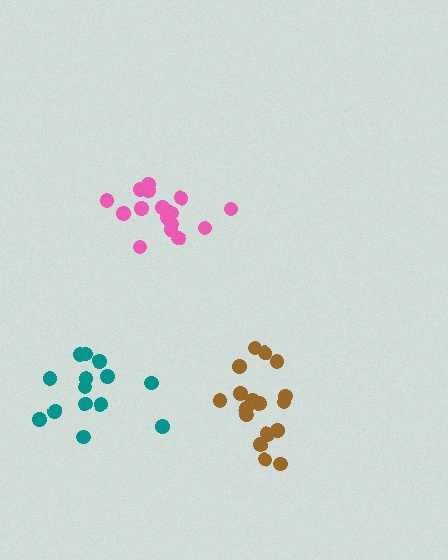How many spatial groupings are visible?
There are 3 spatial groupings.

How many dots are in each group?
Group 1: 17 dots, Group 2: 14 dots, Group 3: 17 dots (48 total).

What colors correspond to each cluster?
The clusters are colored: brown, teal, pink.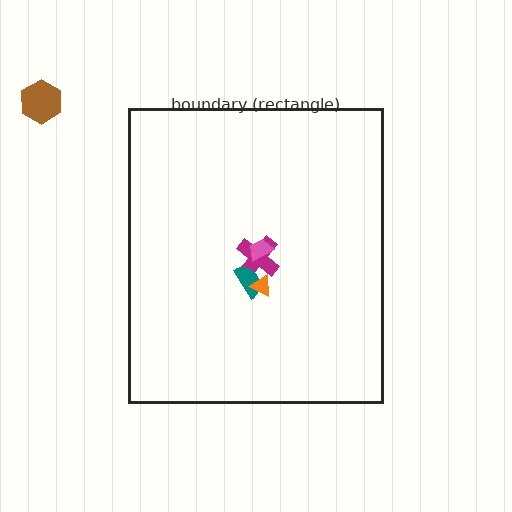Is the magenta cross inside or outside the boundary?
Inside.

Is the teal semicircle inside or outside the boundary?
Inside.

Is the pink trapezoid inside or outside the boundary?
Inside.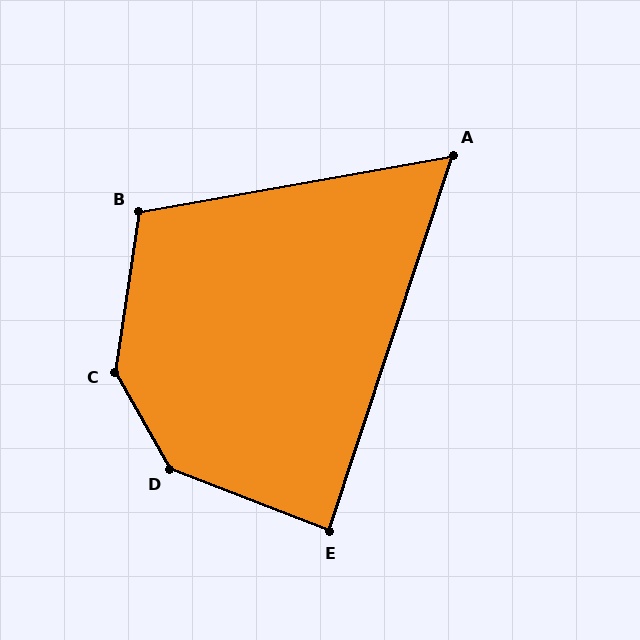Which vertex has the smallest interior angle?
A, at approximately 62 degrees.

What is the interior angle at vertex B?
Approximately 108 degrees (obtuse).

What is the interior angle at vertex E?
Approximately 87 degrees (approximately right).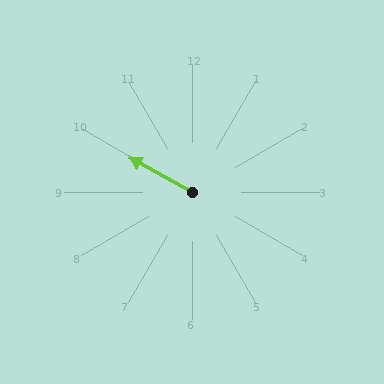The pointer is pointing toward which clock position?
Roughly 10 o'clock.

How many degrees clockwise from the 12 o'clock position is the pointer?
Approximately 299 degrees.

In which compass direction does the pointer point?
Northwest.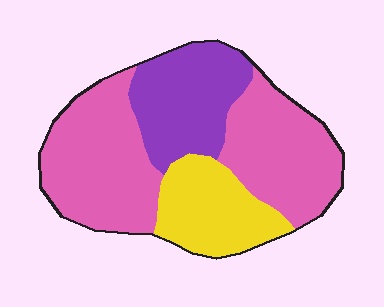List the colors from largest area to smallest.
From largest to smallest: pink, purple, yellow.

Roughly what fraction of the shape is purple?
Purple covers 24% of the shape.